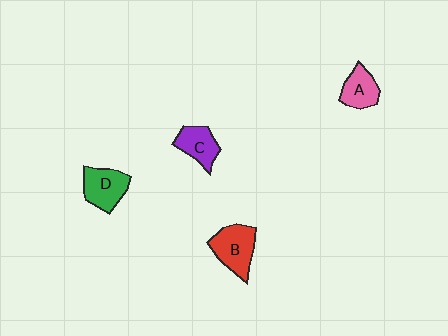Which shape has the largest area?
Shape B (red).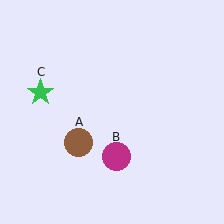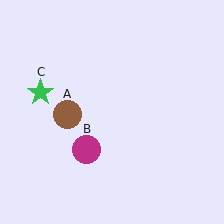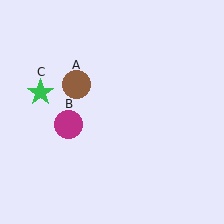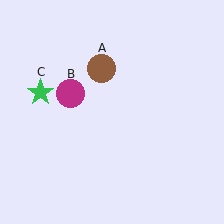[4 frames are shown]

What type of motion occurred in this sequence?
The brown circle (object A), magenta circle (object B) rotated clockwise around the center of the scene.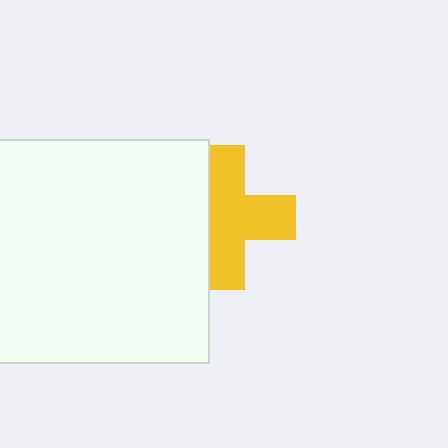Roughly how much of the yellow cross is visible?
Most of it is visible (roughly 68%).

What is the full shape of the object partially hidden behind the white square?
The partially hidden object is a yellow cross.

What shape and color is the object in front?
The object in front is a white square.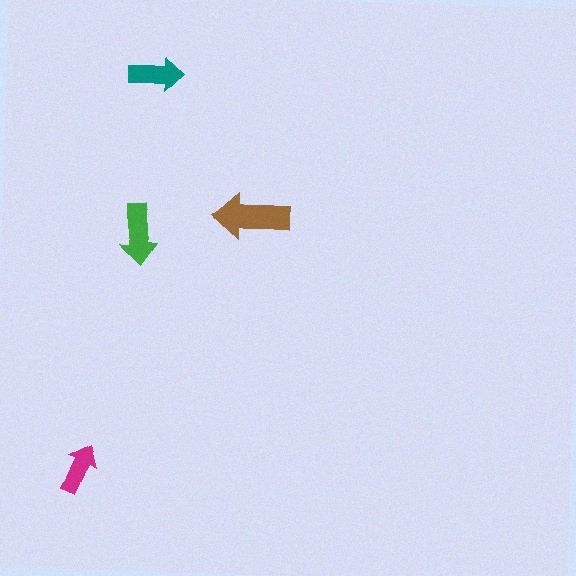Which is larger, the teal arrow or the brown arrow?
The brown one.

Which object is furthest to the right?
The brown arrow is rightmost.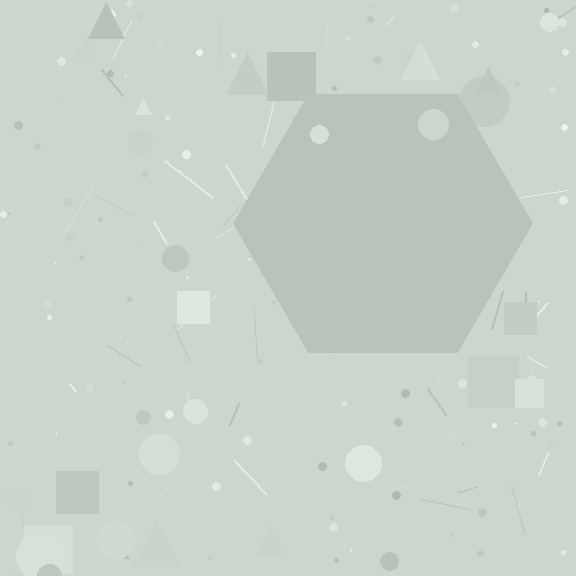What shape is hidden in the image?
A hexagon is hidden in the image.